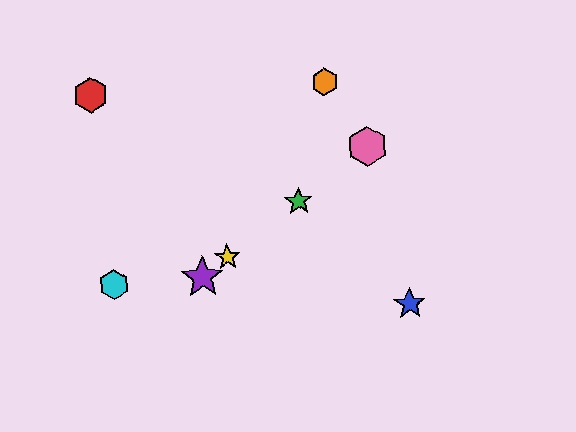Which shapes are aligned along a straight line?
The green star, the yellow star, the purple star, the pink hexagon are aligned along a straight line.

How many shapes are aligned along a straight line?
4 shapes (the green star, the yellow star, the purple star, the pink hexagon) are aligned along a straight line.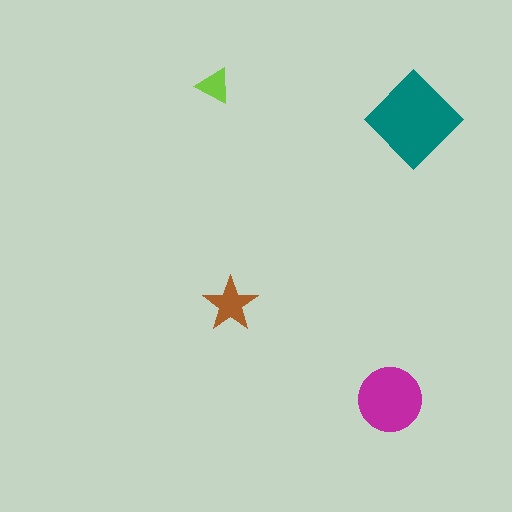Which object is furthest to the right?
The teal diamond is rightmost.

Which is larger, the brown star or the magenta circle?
The magenta circle.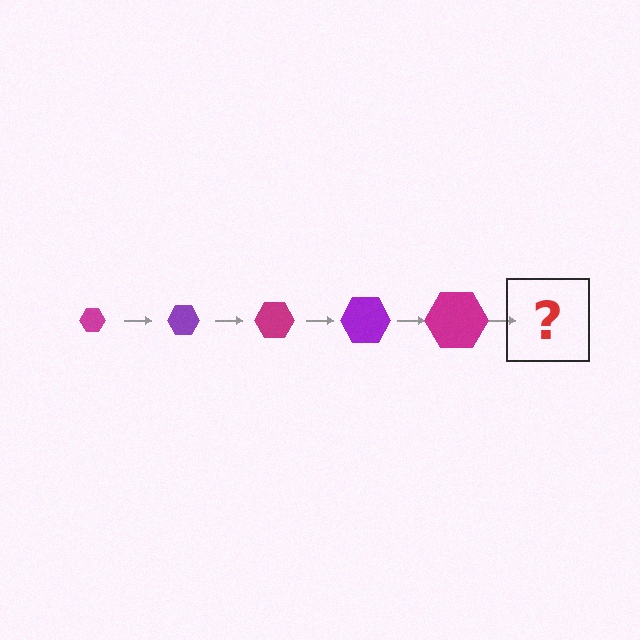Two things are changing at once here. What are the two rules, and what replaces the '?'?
The two rules are that the hexagon grows larger each step and the color cycles through magenta and purple. The '?' should be a purple hexagon, larger than the previous one.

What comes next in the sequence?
The next element should be a purple hexagon, larger than the previous one.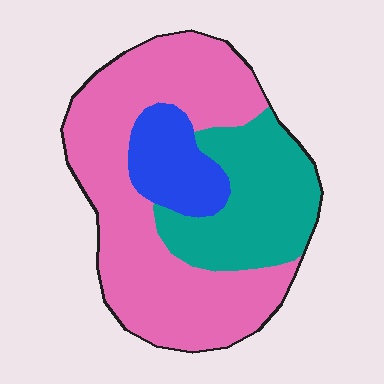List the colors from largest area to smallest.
From largest to smallest: pink, teal, blue.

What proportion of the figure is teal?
Teal covers 28% of the figure.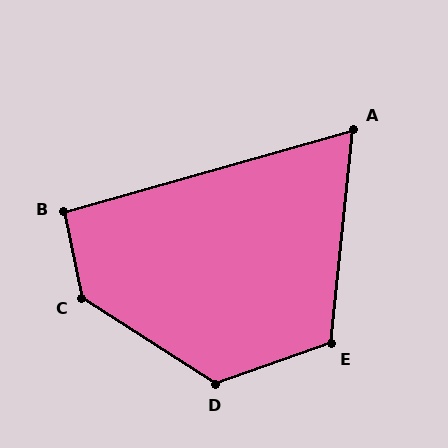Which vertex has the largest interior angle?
C, at approximately 134 degrees.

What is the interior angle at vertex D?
Approximately 128 degrees (obtuse).